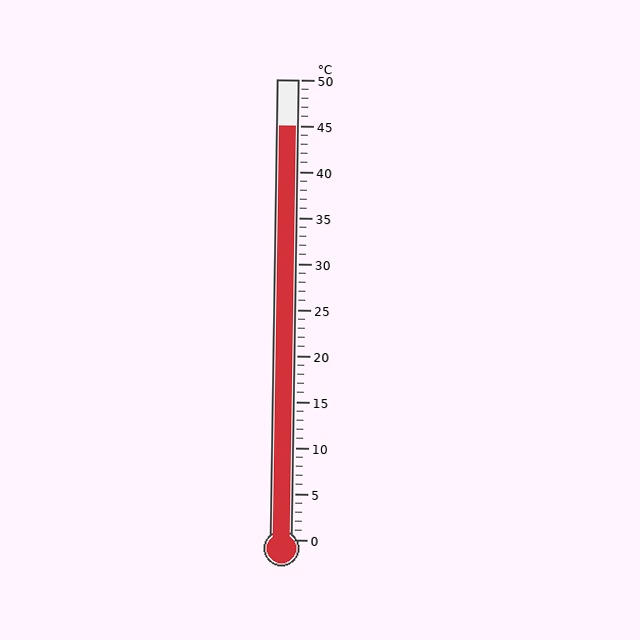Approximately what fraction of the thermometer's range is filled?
The thermometer is filled to approximately 90% of its range.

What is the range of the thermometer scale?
The thermometer scale ranges from 0°C to 50°C.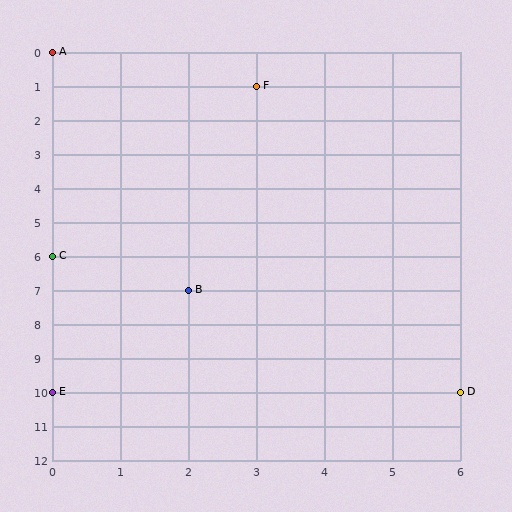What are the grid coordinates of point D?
Point D is at grid coordinates (6, 10).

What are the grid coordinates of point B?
Point B is at grid coordinates (2, 7).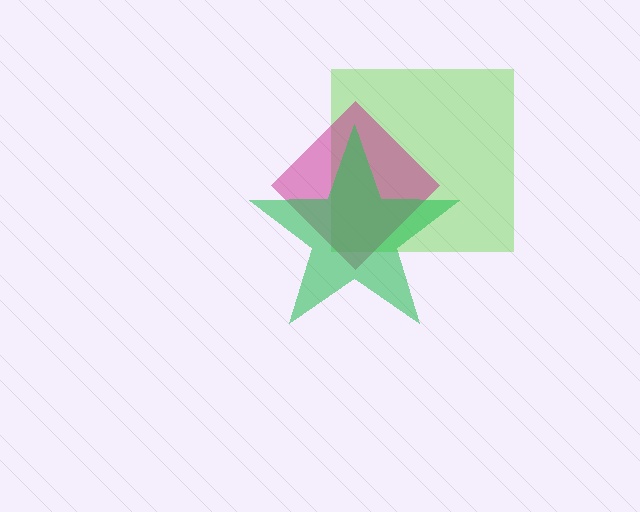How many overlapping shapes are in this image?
There are 3 overlapping shapes in the image.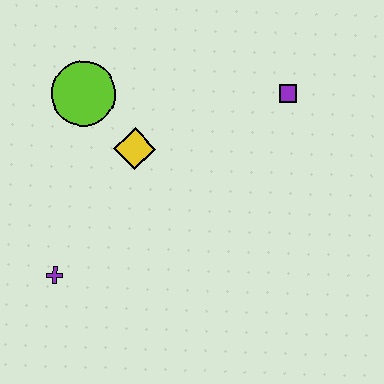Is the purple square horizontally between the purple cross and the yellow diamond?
No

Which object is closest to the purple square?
The yellow diamond is closest to the purple square.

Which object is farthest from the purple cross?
The purple square is farthest from the purple cross.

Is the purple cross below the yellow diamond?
Yes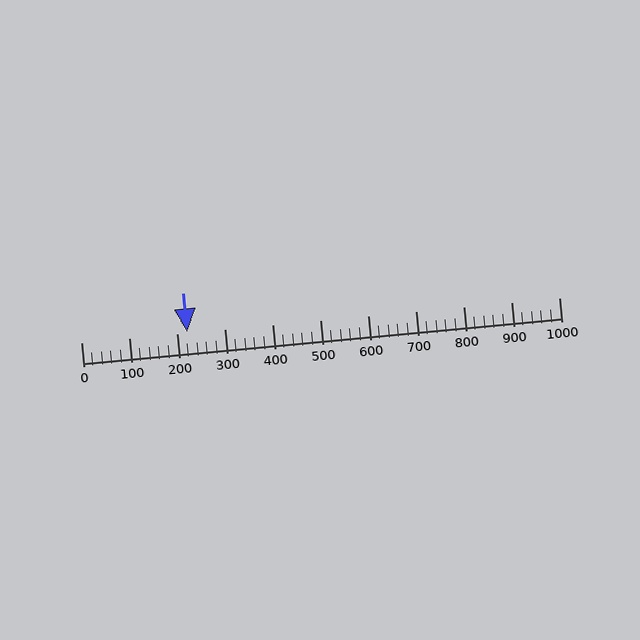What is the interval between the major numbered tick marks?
The major tick marks are spaced 100 units apart.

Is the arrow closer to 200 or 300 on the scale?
The arrow is closer to 200.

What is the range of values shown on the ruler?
The ruler shows values from 0 to 1000.